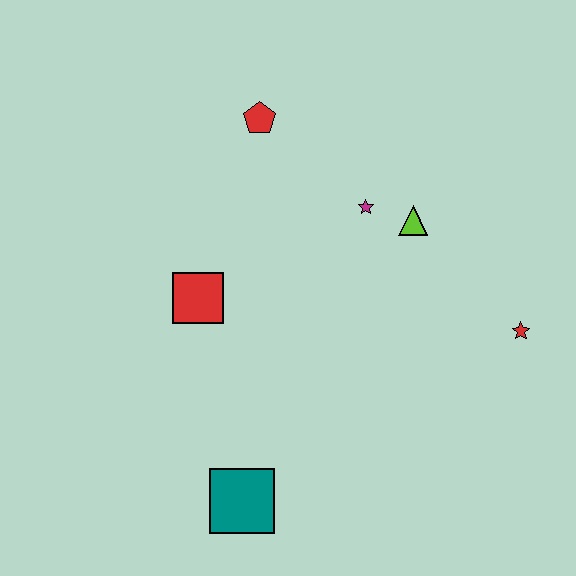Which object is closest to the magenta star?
The lime triangle is closest to the magenta star.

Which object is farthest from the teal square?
The red pentagon is farthest from the teal square.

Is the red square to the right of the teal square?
No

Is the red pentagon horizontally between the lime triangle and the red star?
No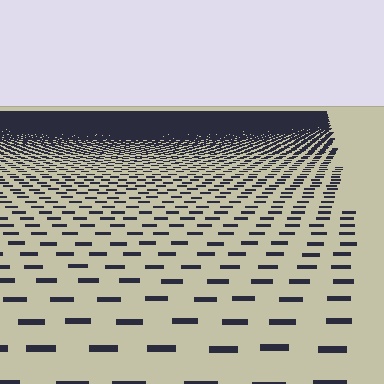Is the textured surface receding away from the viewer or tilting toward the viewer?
The surface is receding away from the viewer. Texture elements get smaller and denser toward the top.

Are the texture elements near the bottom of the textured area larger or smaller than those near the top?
Larger. Near the bottom, elements are closer to the viewer and appear at a bigger on-screen size.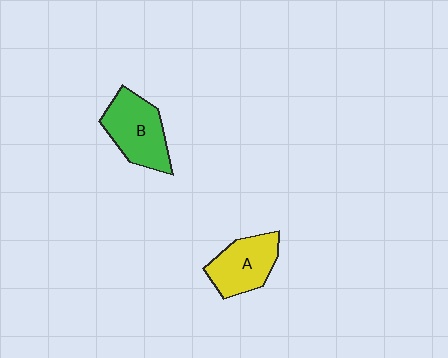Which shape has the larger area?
Shape B (green).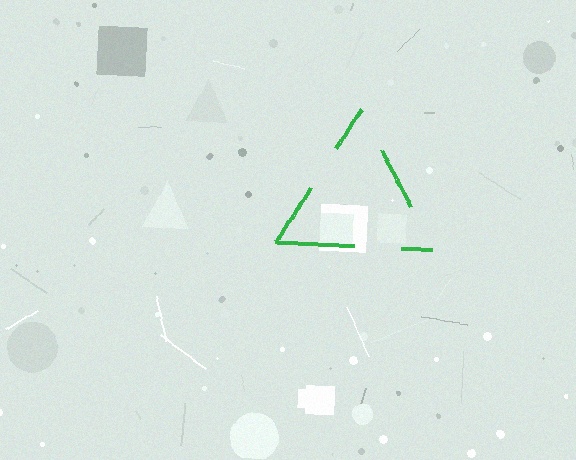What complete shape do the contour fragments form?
The contour fragments form a triangle.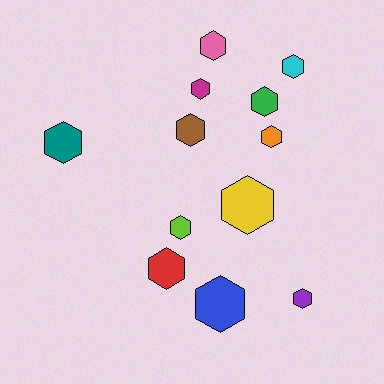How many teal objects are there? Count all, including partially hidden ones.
There is 1 teal object.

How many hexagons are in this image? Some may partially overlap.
There are 12 hexagons.